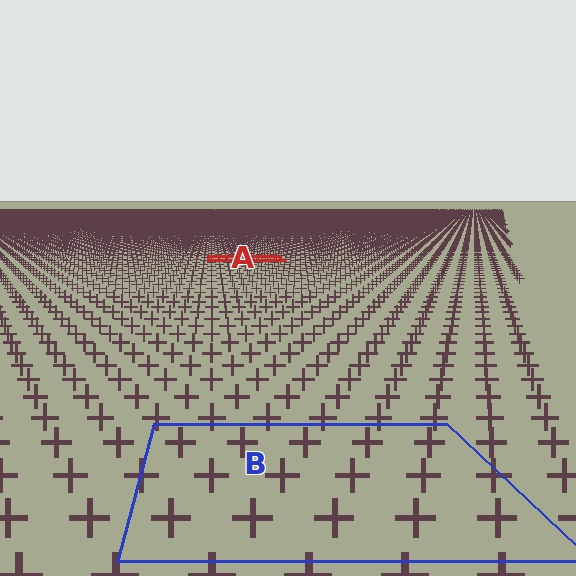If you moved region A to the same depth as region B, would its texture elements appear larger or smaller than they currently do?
They would appear larger. At a closer depth, the same texture elements are projected at a bigger on-screen size.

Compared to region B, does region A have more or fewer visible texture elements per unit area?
Region A has more texture elements per unit area — they are packed more densely because it is farther away.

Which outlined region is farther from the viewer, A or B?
Region A is farther from the viewer — the texture elements inside it appear smaller and more densely packed.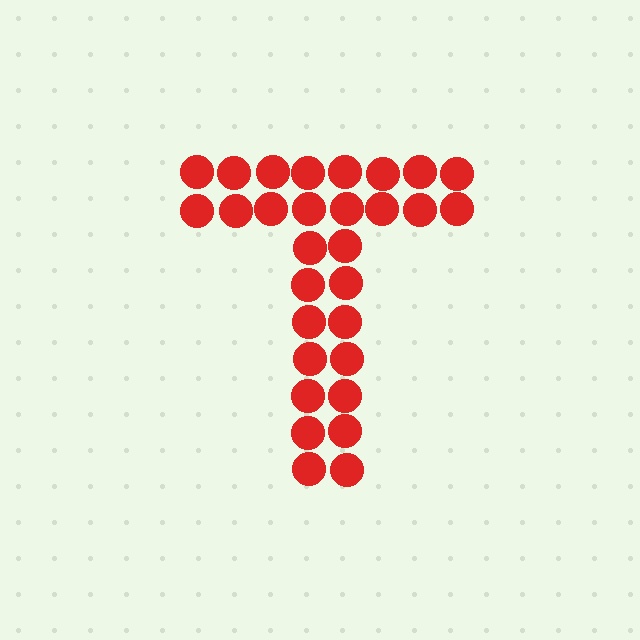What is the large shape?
The large shape is the letter T.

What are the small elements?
The small elements are circles.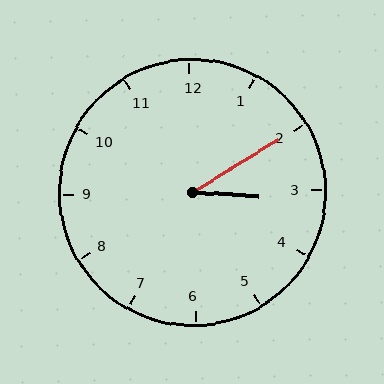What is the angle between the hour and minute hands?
Approximately 35 degrees.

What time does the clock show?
3:10.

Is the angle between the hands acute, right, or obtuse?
It is acute.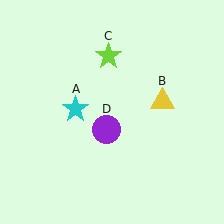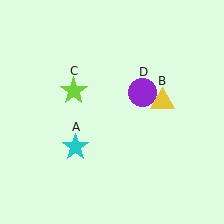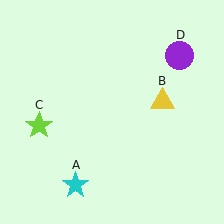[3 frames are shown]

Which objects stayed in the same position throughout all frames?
Yellow triangle (object B) remained stationary.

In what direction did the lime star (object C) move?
The lime star (object C) moved down and to the left.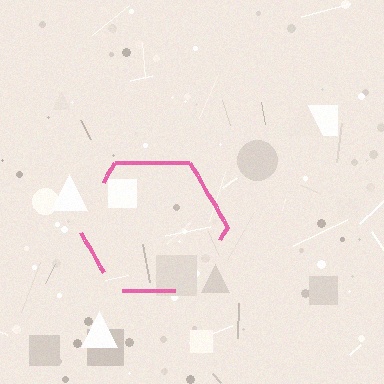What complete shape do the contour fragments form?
The contour fragments form a hexagon.